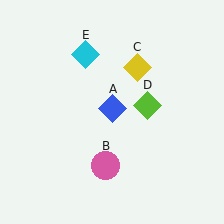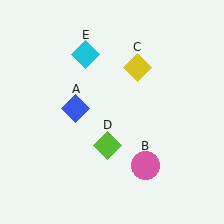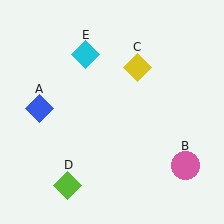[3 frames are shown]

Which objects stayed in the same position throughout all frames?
Yellow diamond (object C) and cyan diamond (object E) remained stationary.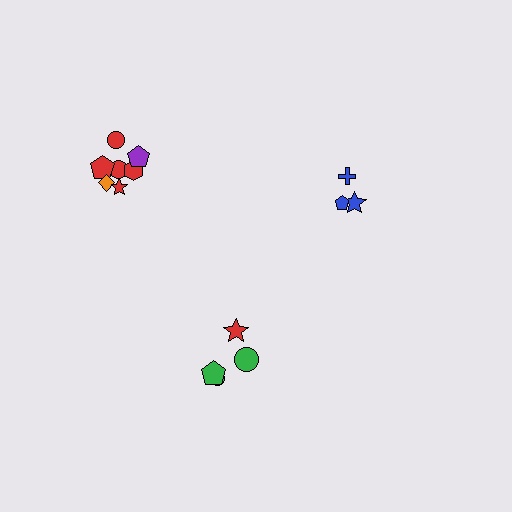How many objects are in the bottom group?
There are 4 objects.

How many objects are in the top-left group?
There are 7 objects.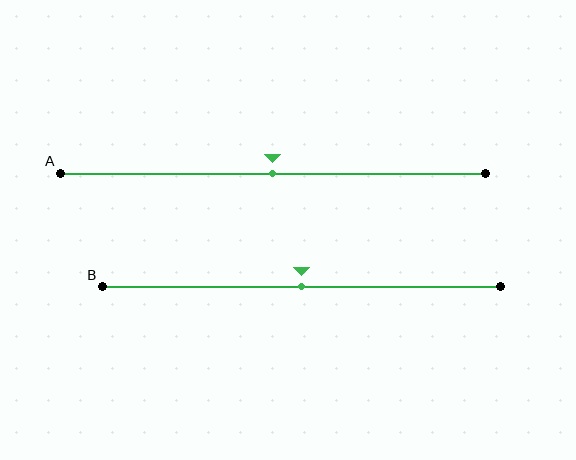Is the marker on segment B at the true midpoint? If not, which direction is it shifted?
Yes, the marker on segment B is at the true midpoint.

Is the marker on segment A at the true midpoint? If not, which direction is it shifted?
Yes, the marker on segment A is at the true midpoint.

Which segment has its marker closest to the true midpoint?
Segment A has its marker closest to the true midpoint.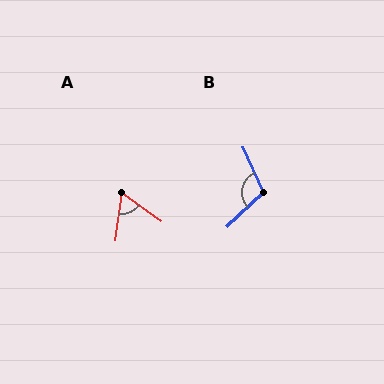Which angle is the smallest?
A, at approximately 62 degrees.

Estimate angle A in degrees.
Approximately 62 degrees.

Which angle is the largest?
B, at approximately 108 degrees.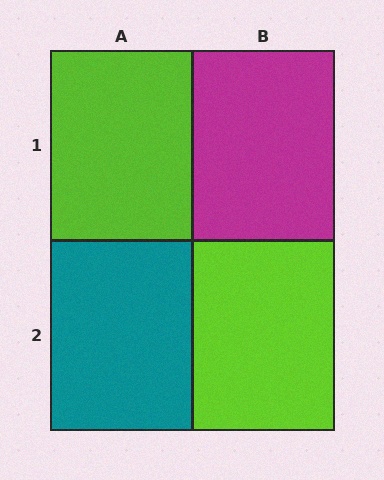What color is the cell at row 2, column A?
Teal.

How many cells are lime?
2 cells are lime.